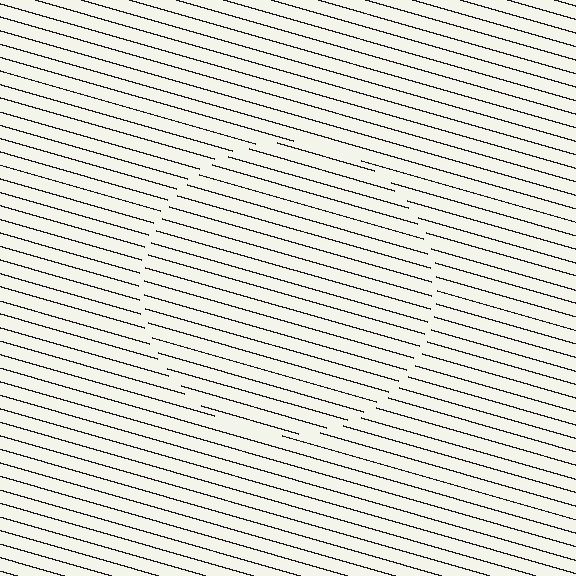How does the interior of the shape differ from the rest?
The interior of the shape contains the same grating, shifted by half a period — the contour is defined by the phase discontinuity where line-ends from the inner and outer gratings abut.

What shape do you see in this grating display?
An illusory circle. The interior of the shape contains the same grating, shifted by half a period — the contour is defined by the phase discontinuity where line-ends from the inner and outer gratings abut.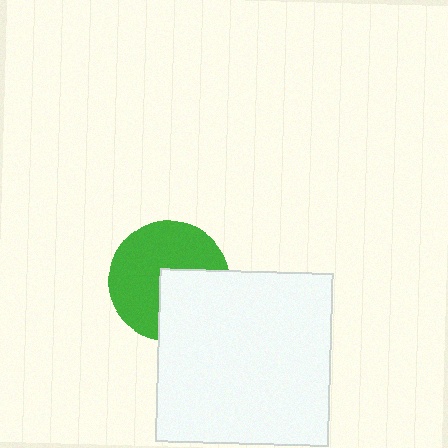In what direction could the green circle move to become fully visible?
The green circle could move toward the upper-left. That would shift it out from behind the white square entirely.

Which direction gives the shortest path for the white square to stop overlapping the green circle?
Moving toward the lower-right gives the shortest separation.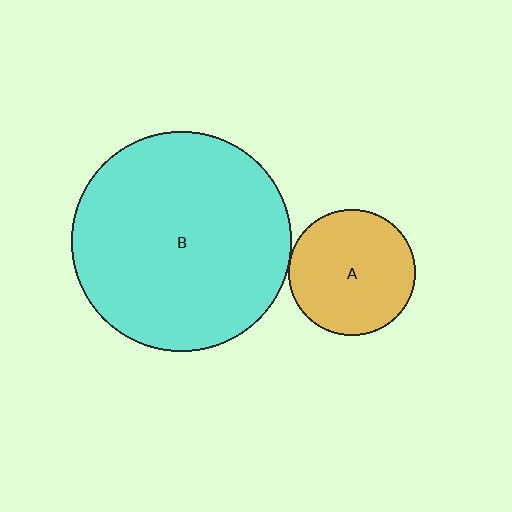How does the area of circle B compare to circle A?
Approximately 3.0 times.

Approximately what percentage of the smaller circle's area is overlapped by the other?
Approximately 5%.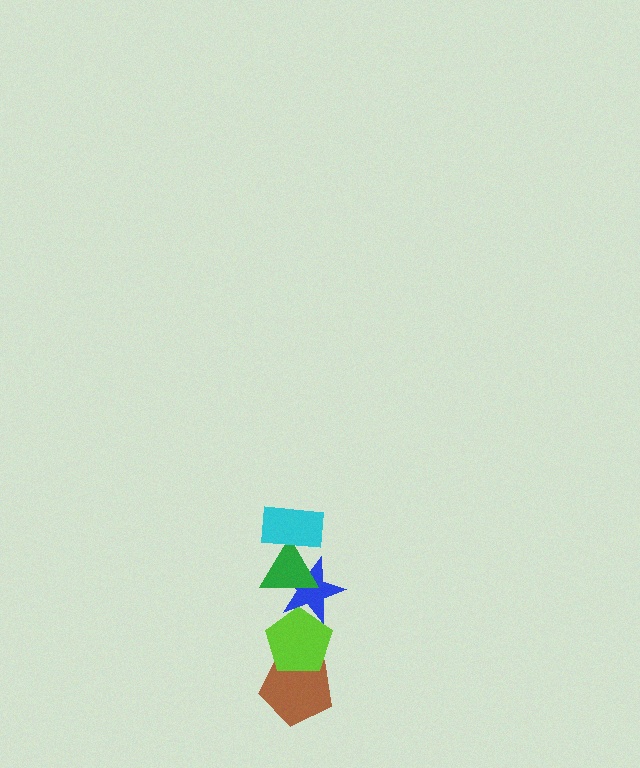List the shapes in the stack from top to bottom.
From top to bottom: the cyan rectangle, the green triangle, the blue star, the lime pentagon, the brown pentagon.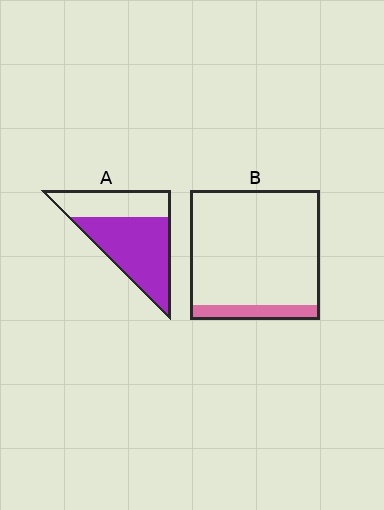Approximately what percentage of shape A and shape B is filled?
A is approximately 65% and B is approximately 10%.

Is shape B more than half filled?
No.